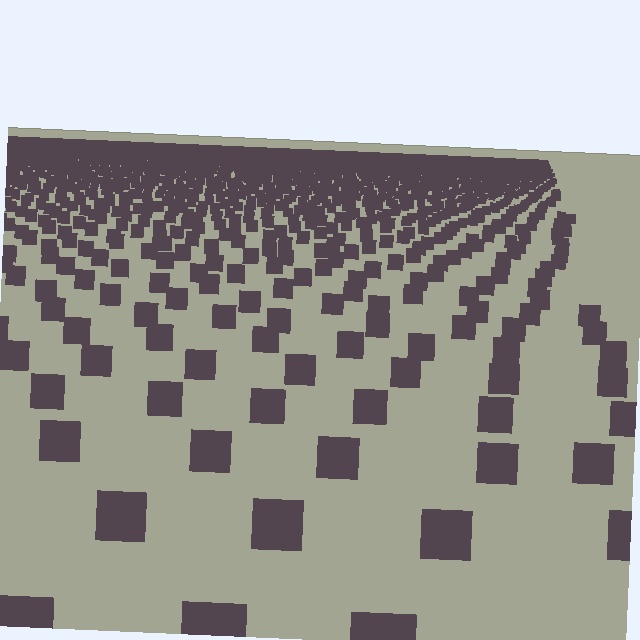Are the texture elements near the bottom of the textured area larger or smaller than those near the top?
Larger. Near the bottom, elements are closer to the viewer and appear at a bigger on-screen size.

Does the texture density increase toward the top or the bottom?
Density increases toward the top.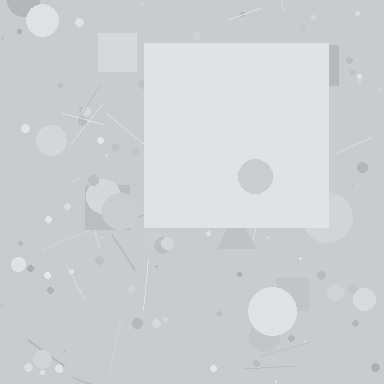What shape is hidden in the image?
A square is hidden in the image.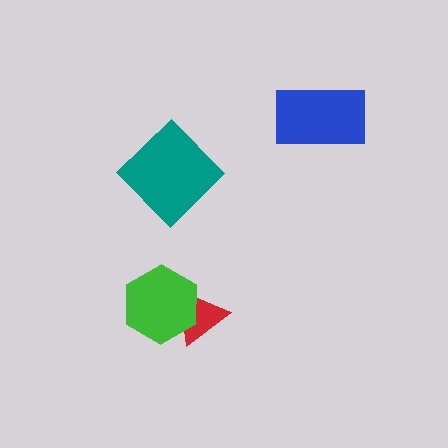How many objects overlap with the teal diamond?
0 objects overlap with the teal diamond.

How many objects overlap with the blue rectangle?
0 objects overlap with the blue rectangle.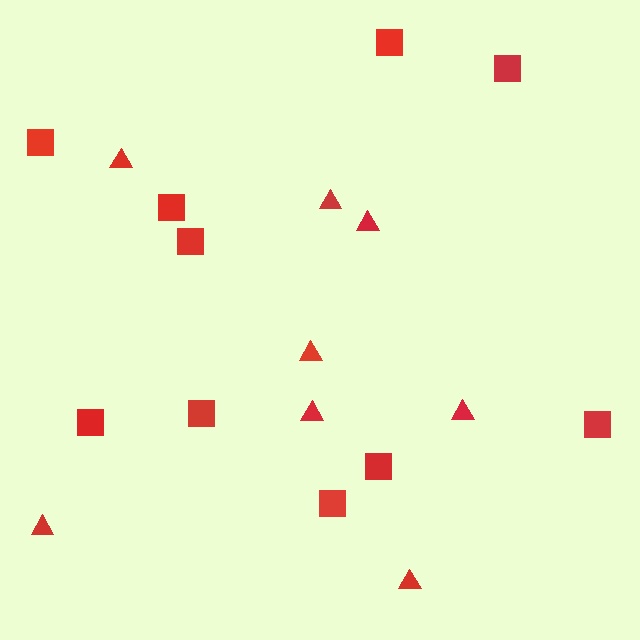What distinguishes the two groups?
There are 2 groups: one group of triangles (8) and one group of squares (10).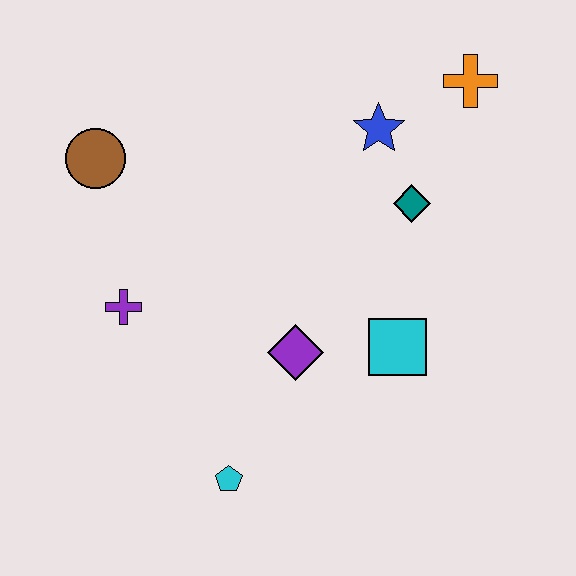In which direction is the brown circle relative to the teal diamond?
The brown circle is to the left of the teal diamond.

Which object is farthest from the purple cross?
The orange cross is farthest from the purple cross.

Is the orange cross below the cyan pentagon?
No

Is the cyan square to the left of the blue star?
No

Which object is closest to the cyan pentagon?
The purple diamond is closest to the cyan pentagon.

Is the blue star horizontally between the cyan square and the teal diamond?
No